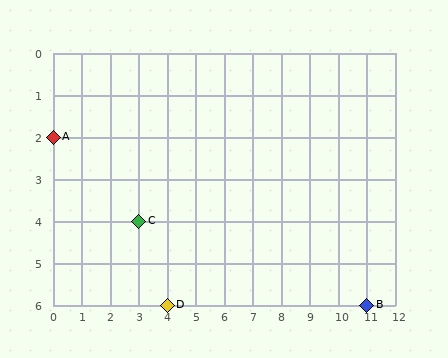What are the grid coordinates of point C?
Point C is at grid coordinates (3, 4).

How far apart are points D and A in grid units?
Points D and A are 4 columns and 4 rows apart (about 5.7 grid units diagonally).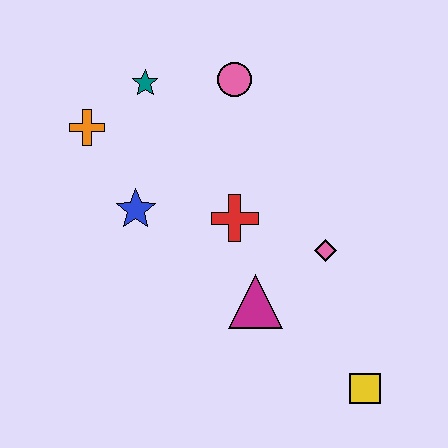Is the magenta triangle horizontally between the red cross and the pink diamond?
Yes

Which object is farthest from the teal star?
The yellow square is farthest from the teal star.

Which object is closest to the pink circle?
The teal star is closest to the pink circle.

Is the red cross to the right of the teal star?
Yes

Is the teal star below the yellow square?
No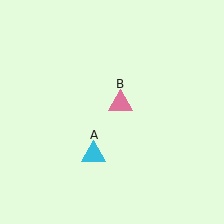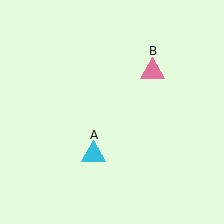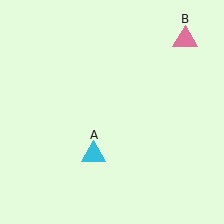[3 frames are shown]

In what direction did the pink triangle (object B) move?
The pink triangle (object B) moved up and to the right.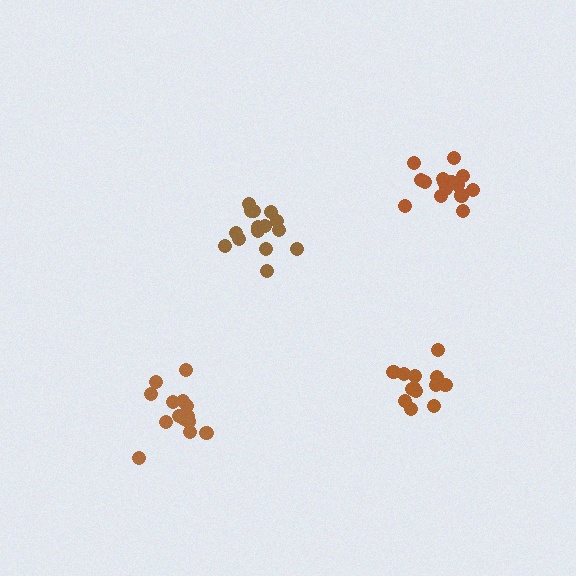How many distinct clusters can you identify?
There are 4 distinct clusters.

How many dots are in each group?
Group 1: 15 dots, Group 2: 16 dots, Group 3: 13 dots, Group 4: 15 dots (59 total).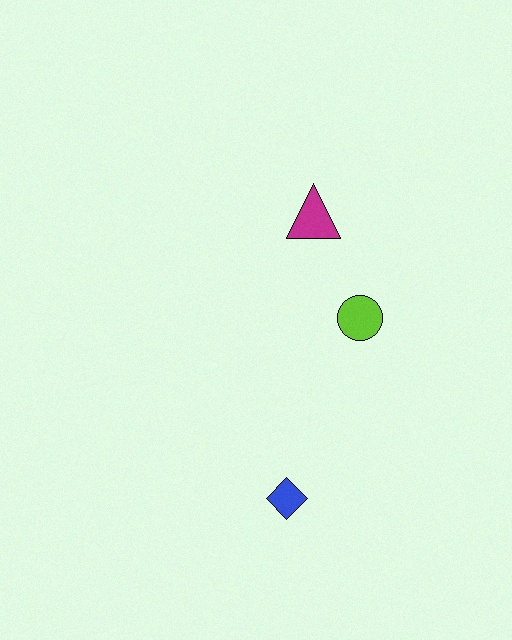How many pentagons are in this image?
There are no pentagons.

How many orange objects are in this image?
There are no orange objects.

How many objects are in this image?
There are 3 objects.